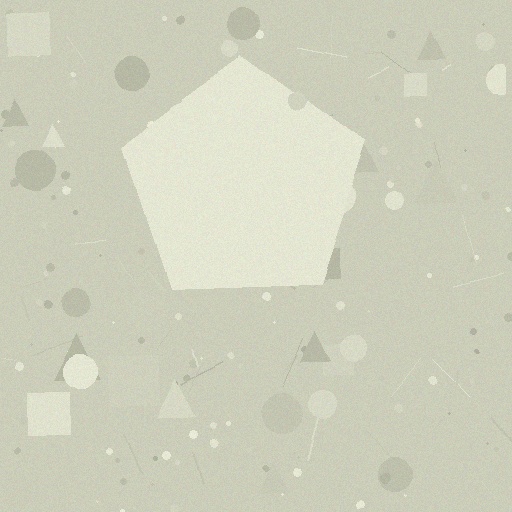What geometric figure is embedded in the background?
A pentagon is embedded in the background.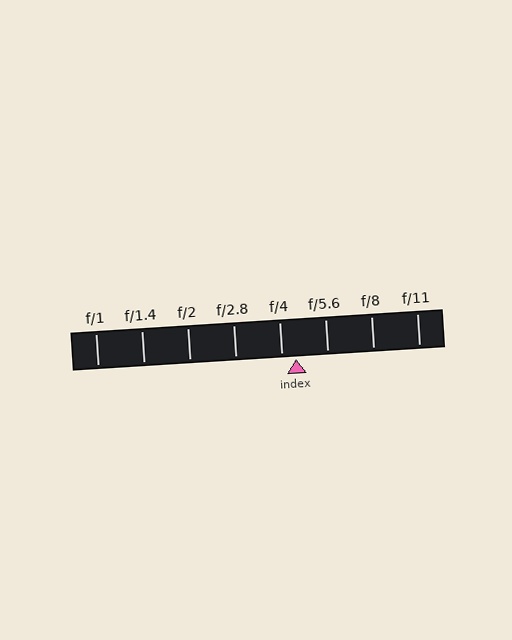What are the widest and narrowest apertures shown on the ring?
The widest aperture shown is f/1 and the narrowest is f/11.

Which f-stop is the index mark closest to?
The index mark is closest to f/4.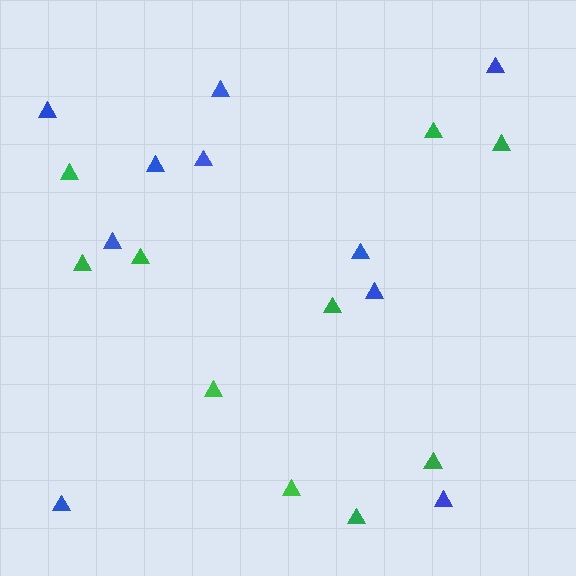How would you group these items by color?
There are 2 groups: one group of green triangles (10) and one group of blue triangles (10).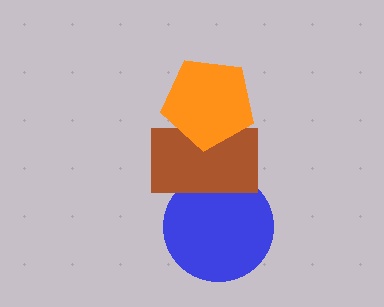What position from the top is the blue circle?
The blue circle is 3rd from the top.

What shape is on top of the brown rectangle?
The orange pentagon is on top of the brown rectangle.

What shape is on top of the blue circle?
The brown rectangle is on top of the blue circle.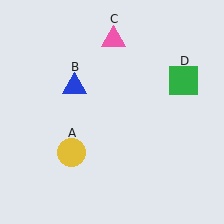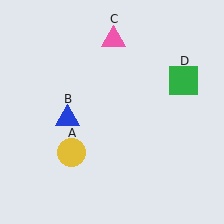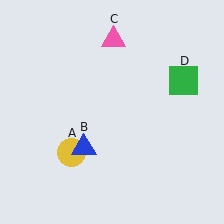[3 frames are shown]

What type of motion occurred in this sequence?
The blue triangle (object B) rotated counterclockwise around the center of the scene.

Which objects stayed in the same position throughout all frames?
Yellow circle (object A) and pink triangle (object C) and green square (object D) remained stationary.